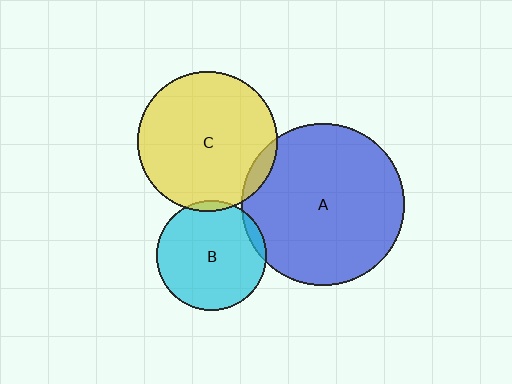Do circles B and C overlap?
Yes.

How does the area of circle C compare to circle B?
Approximately 1.6 times.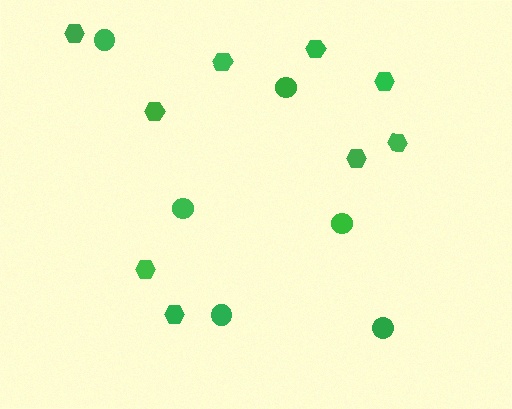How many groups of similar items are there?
There are 2 groups: one group of hexagons (9) and one group of circles (6).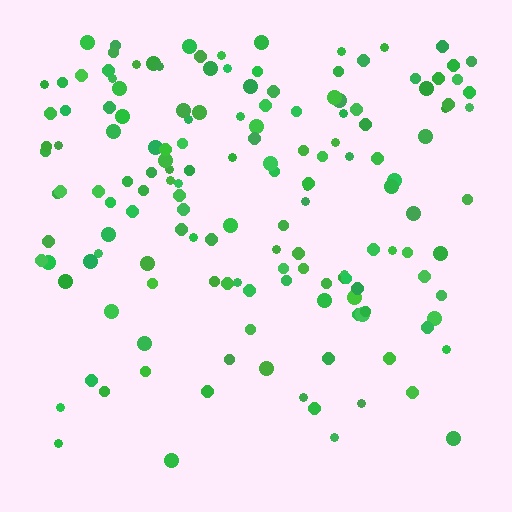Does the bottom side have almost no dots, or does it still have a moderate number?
Still a moderate number, just noticeably fewer than the top.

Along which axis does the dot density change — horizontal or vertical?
Vertical.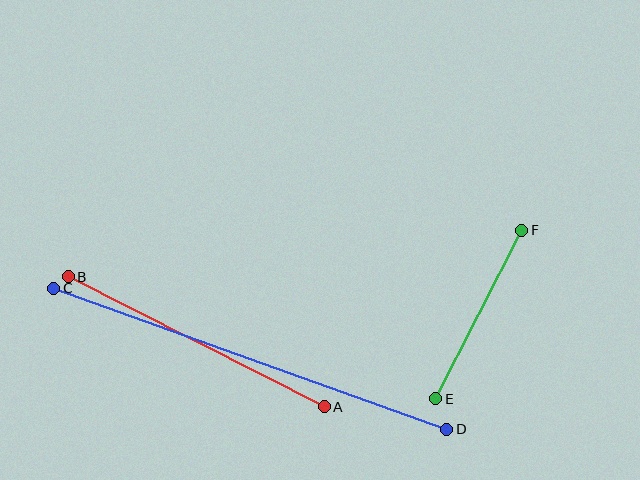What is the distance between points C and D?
The distance is approximately 418 pixels.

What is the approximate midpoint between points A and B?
The midpoint is at approximately (196, 342) pixels.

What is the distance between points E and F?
The distance is approximately 189 pixels.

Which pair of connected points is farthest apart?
Points C and D are farthest apart.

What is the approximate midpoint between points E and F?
The midpoint is at approximately (479, 315) pixels.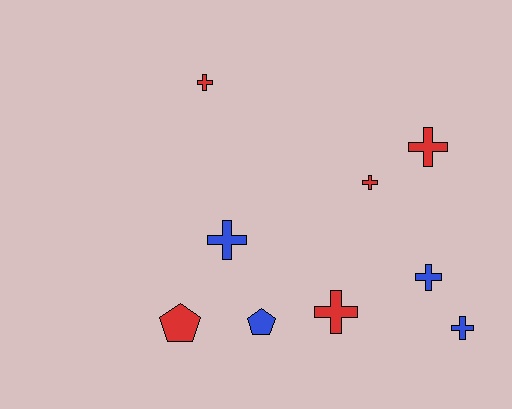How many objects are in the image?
There are 9 objects.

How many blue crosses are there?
There are 3 blue crosses.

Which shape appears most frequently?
Cross, with 7 objects.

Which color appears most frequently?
Red, with 5 objects.